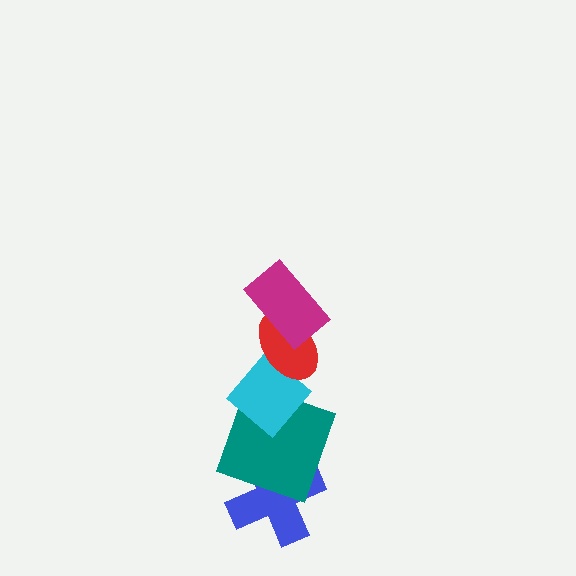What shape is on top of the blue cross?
The teal square is on top of the blue cross.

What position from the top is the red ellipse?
The red ellipse is 2nd from the top.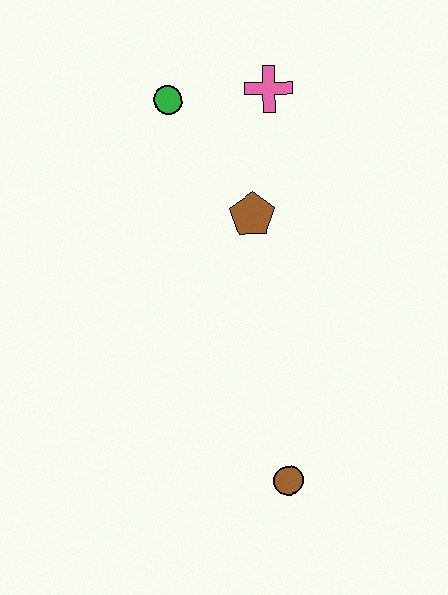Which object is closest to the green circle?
The pink cross is closest to the green circle.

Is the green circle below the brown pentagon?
No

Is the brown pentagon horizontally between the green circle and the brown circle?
Yes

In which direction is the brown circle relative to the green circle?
The brown circle is below the green circle.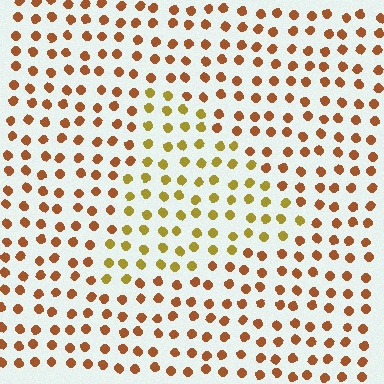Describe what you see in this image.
The image is filled with small brown elements in a uniform arrangement. A triangle-shaped region is visible where the elements are tinted to a slightly different hue, forming a subtle color boundary.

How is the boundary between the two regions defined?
The boundary is defined purely by a slight shift in hue (about 32 degrees). Spacing, size, and orientation are identical on both sides.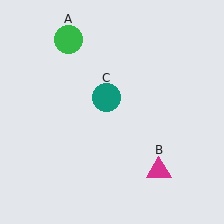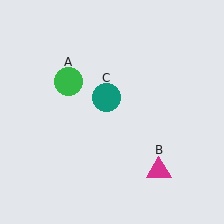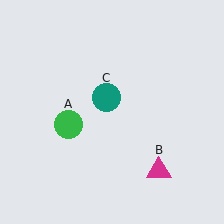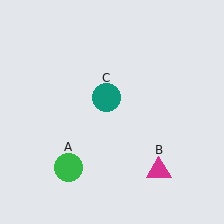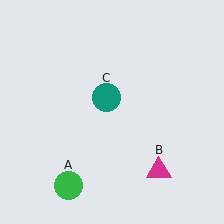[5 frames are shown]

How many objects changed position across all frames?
1 object changed position: green circle (object A).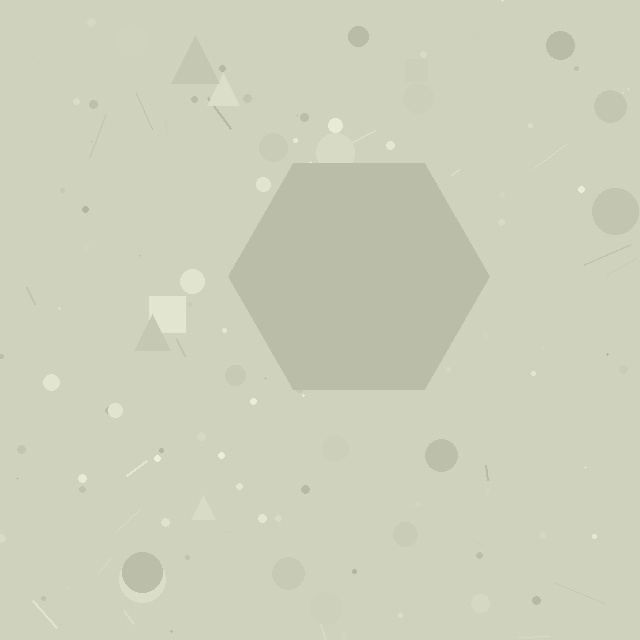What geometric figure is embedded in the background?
A hexagon is embedded in the background.